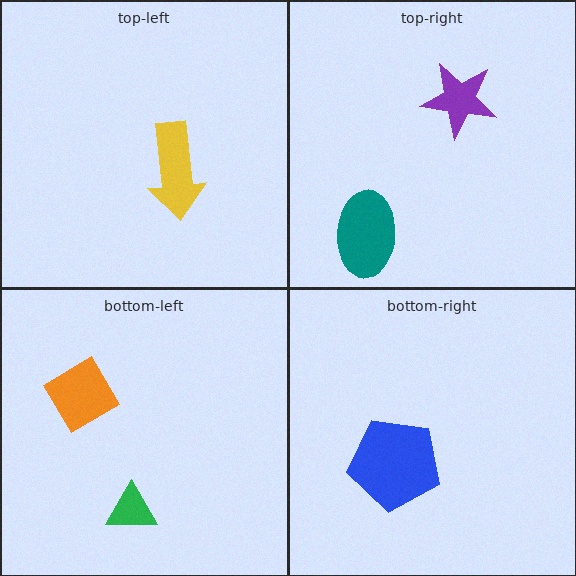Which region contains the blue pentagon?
The bottom-right region.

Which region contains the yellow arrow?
The top-left region.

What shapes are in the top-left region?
The yellow arrow.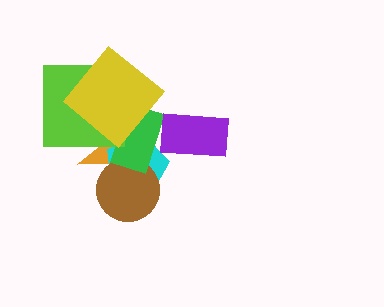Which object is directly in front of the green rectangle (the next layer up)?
The lime square is directly in front of the green rectangle.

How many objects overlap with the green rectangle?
5 objects overlap with the green rectangle.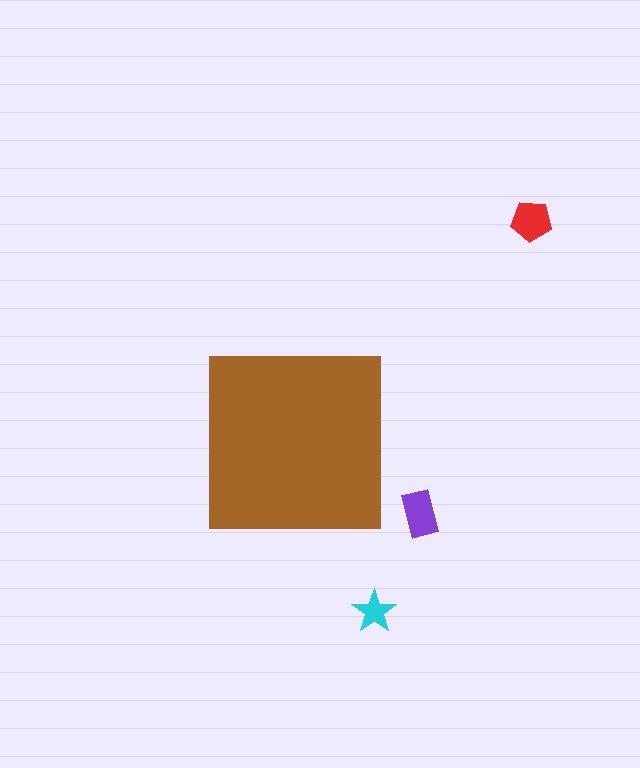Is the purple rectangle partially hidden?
No, the purple rectangle is fully visible.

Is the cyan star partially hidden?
No, the cyan star is fully visible.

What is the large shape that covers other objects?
A brown square.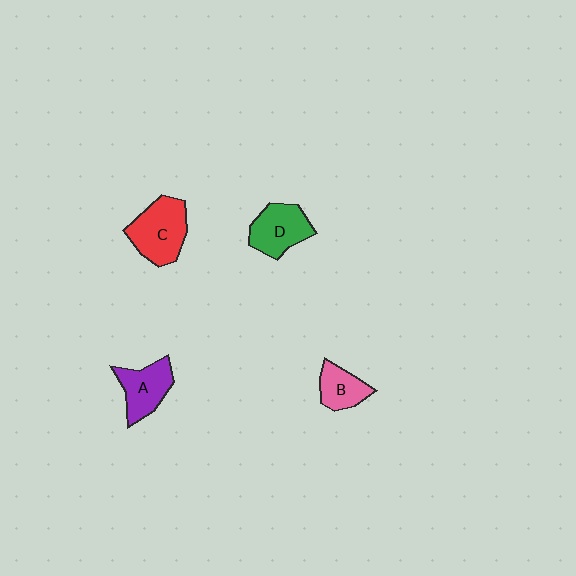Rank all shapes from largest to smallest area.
From largest to smallest: C (red), D (green), A (purple), B (pink).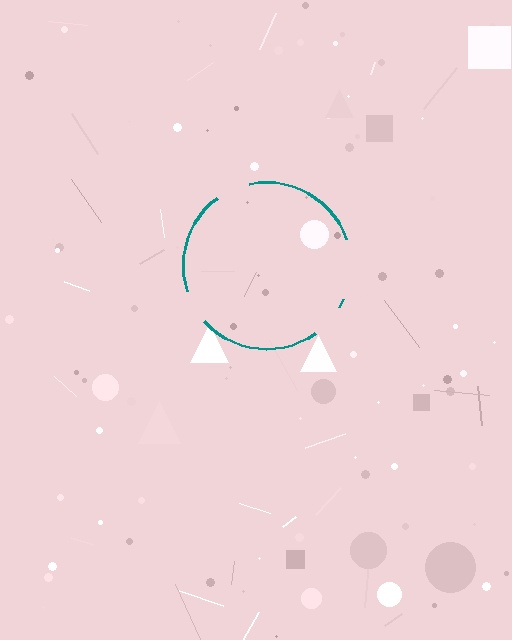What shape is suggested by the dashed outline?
The dashed outline suggests a circle.